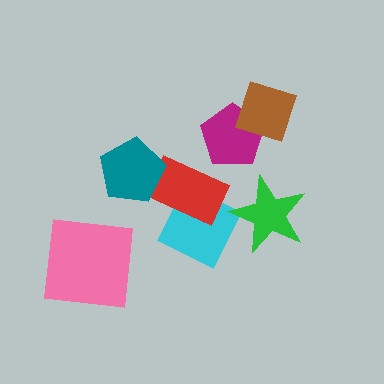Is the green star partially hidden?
No, no other shape covers it.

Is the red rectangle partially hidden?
Yes, it is partially covered by another shape.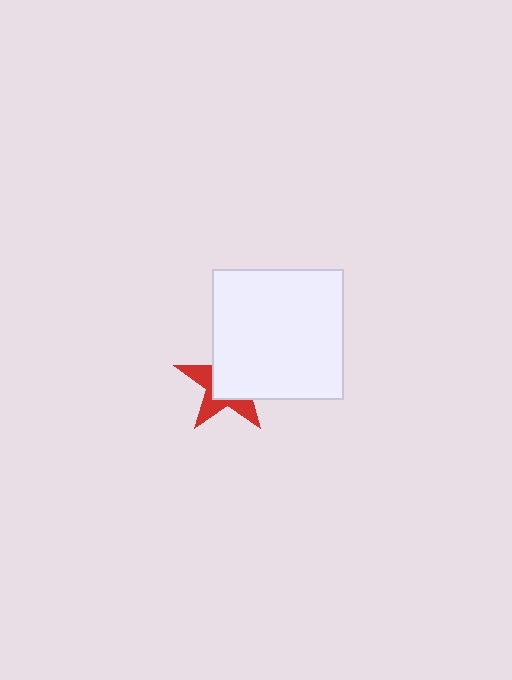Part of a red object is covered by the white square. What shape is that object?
It is a star.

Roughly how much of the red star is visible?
A small part of it is visible (roughly 41%).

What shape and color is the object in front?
The object in front is a white square.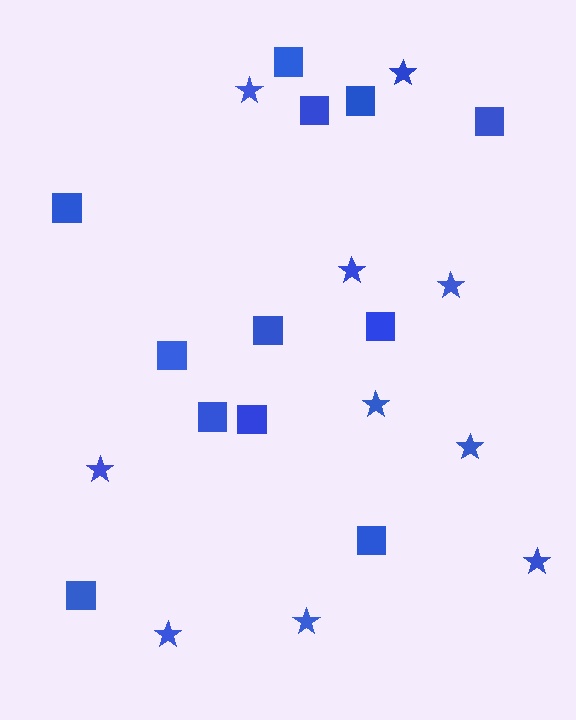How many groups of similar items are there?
There are 2 groups: one group of stars (10) and one group of squares (12).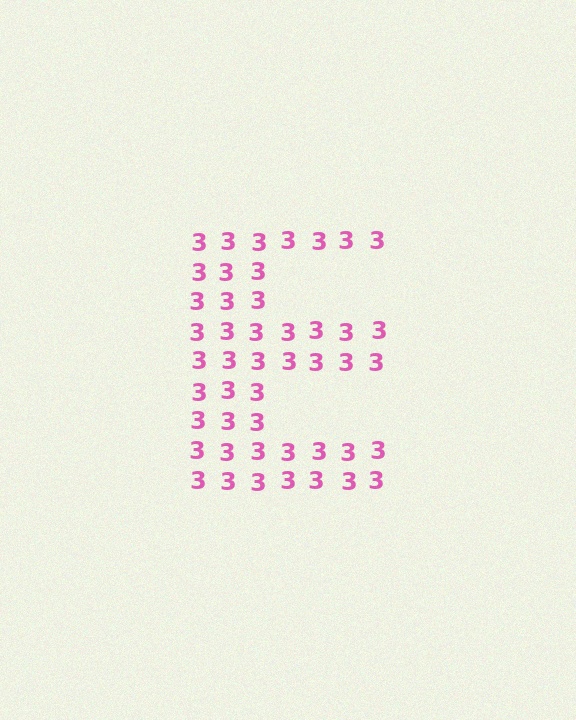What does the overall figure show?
The overall figure shows the letter E.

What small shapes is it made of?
It is made of small digit 3's.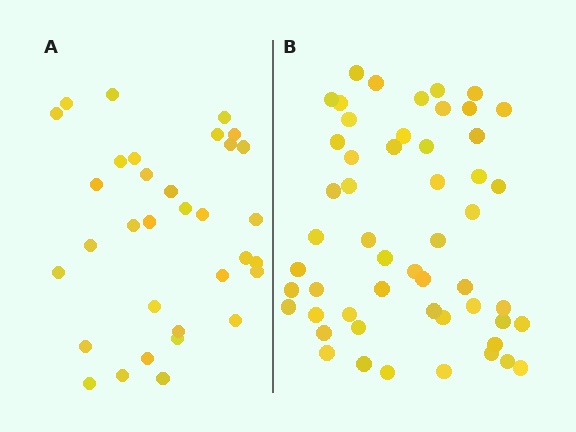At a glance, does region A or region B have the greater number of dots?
Region B (the right region) has more dots.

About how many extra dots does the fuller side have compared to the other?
Region B has approximately 20 more dots than region A.